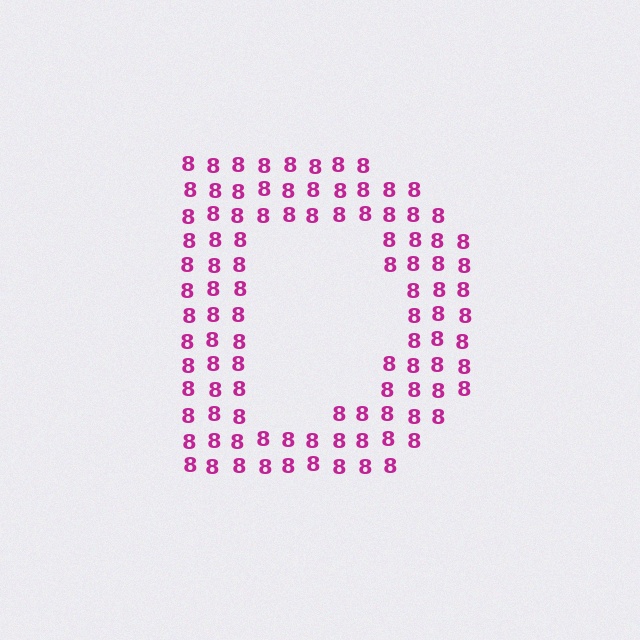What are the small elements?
The small elements are digit 8's.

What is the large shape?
The large shape is the letter D.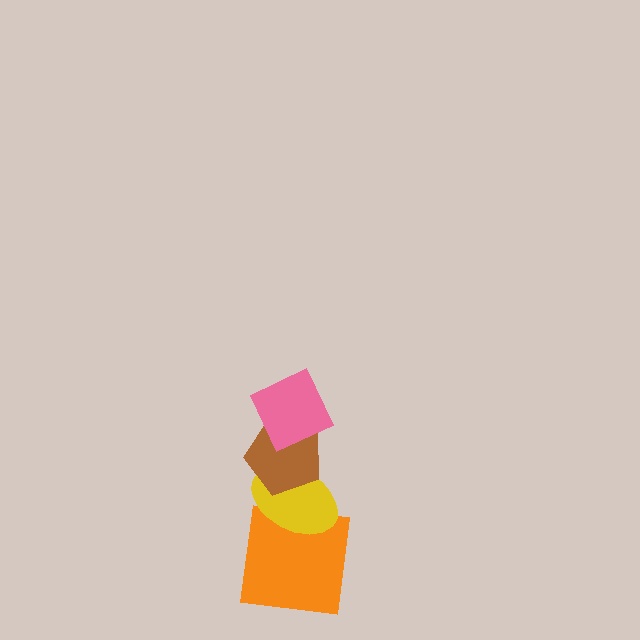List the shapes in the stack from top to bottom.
From top to bottom: the pink diamond, the brown pentagon, the yellow ellipse, the orange square.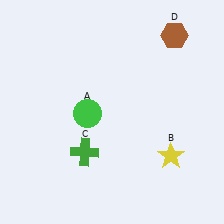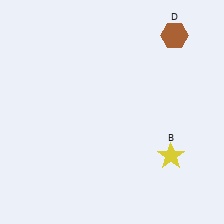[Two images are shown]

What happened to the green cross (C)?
The green cross (C) was removed in Image 2. It was in the bottom-left area of Image 1.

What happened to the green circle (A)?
The green circle (A) was removed in Image 2. It was in the bottom-left area of Image 1.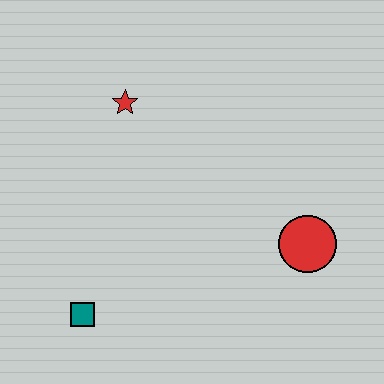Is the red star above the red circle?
Yes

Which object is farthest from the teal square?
The red circle is farthest from the teal square.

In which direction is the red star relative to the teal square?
The red star is above the teal square.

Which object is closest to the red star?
The teal square is closest to the red star.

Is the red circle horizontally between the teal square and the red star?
No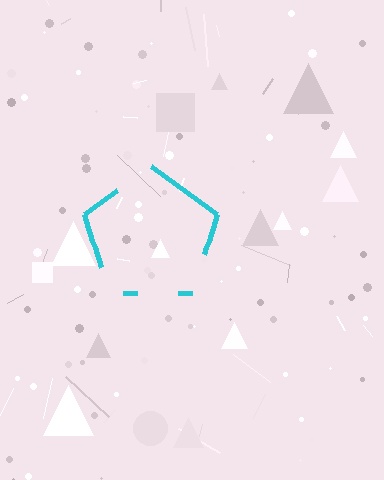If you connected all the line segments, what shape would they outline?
They would outline a pentagon.